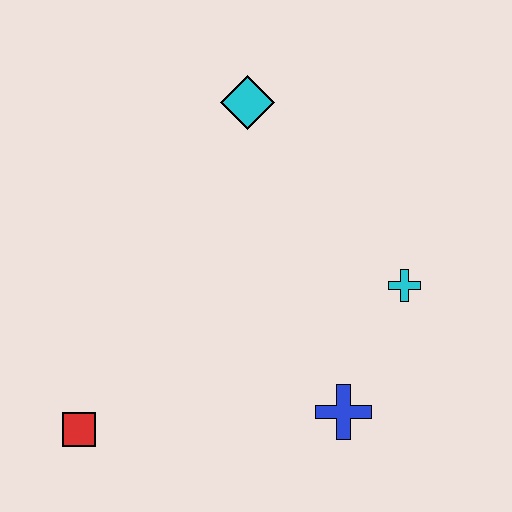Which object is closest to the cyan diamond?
The cyan cross is closest to the cyan diamond.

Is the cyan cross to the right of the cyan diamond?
Yes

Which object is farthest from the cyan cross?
The red square is farthest from the cyan cross.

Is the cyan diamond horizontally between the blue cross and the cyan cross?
No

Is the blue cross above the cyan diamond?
No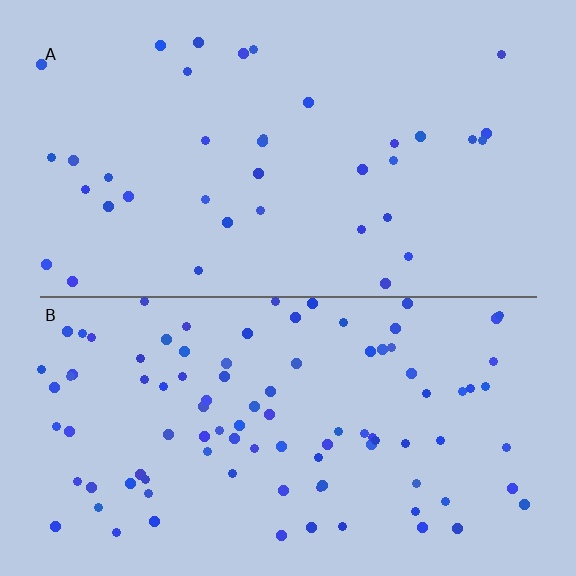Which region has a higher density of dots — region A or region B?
B (the bottom).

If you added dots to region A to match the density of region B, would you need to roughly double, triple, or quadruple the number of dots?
Approximately triple.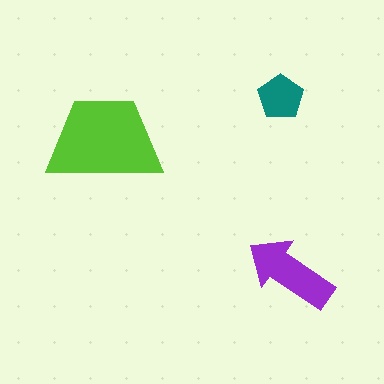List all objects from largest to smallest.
The lime trapezoid, the purple arrow, the teal pentagon.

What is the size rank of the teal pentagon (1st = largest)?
3rd.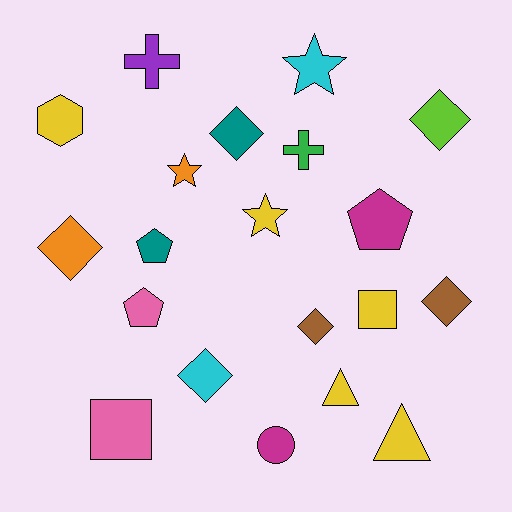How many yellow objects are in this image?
There are 5 yellow objects.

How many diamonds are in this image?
There are 6 diamonds.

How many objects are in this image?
There are 20 objects.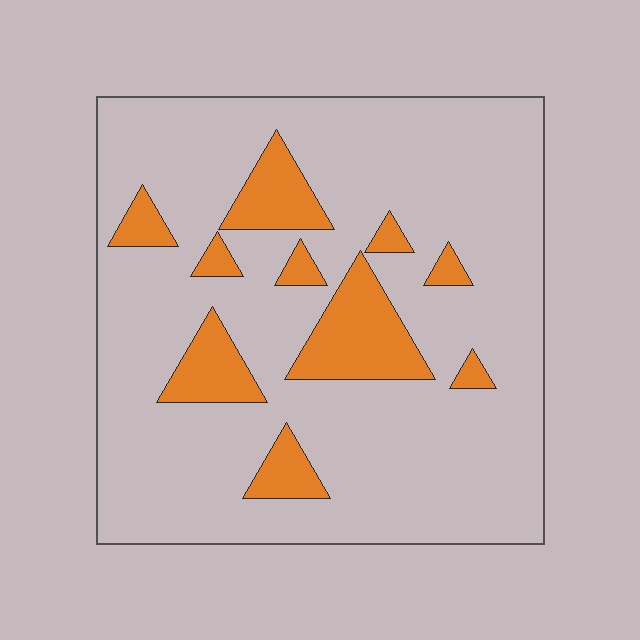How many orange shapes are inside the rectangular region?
10.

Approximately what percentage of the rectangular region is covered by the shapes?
Approximately 15%.